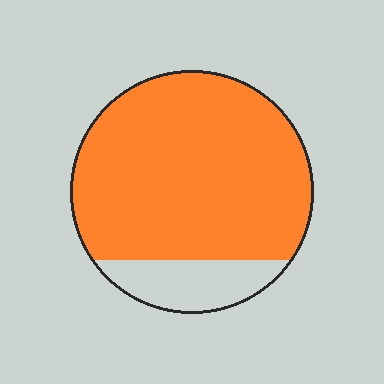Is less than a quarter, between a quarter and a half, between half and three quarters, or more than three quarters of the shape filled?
More than three quarters.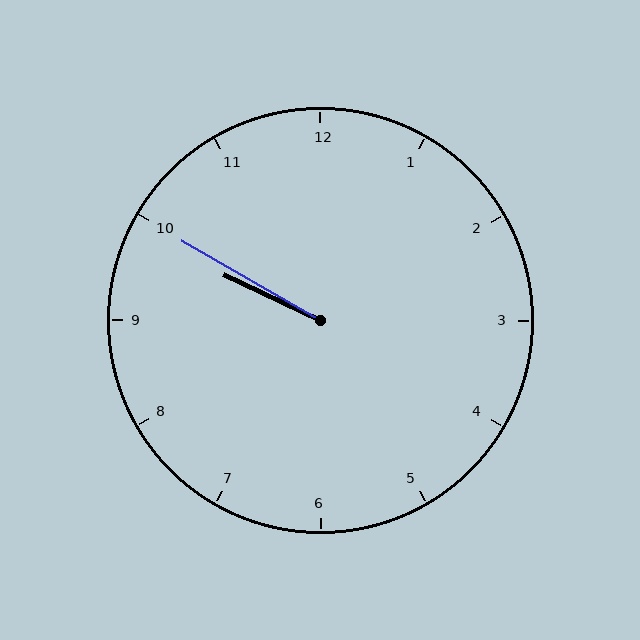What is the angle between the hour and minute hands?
Approximately 5 degrees.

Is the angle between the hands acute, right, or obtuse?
It is acute.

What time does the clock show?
9:50.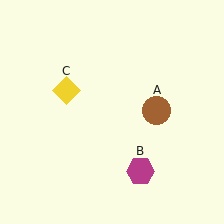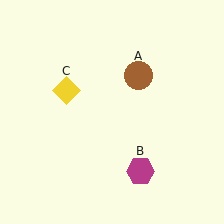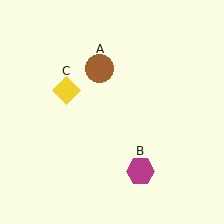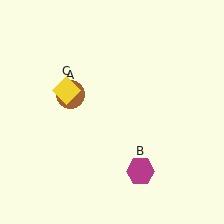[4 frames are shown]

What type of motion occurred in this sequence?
The brown circle (object A) rotated counterclockwise around the center of the scene.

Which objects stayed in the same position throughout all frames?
Magenta hexagon (object B) and yellow diamond (object C) remained stationary.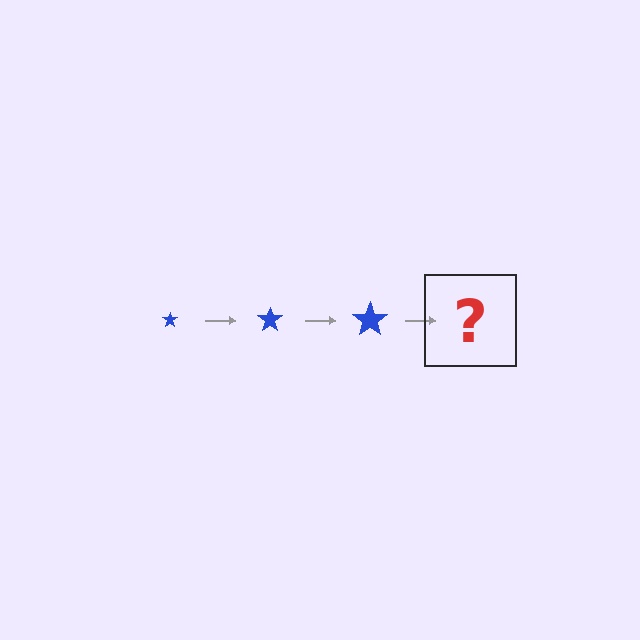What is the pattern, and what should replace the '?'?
The pattern is that the star gets progressively larger each step. The '?' should be a blue star, larger than the previous one.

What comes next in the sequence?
The next element should be a blue star, larger than the previous one.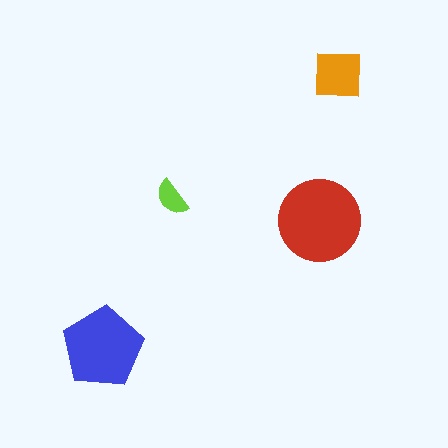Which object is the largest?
The red circle.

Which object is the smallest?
The lime semicircle.